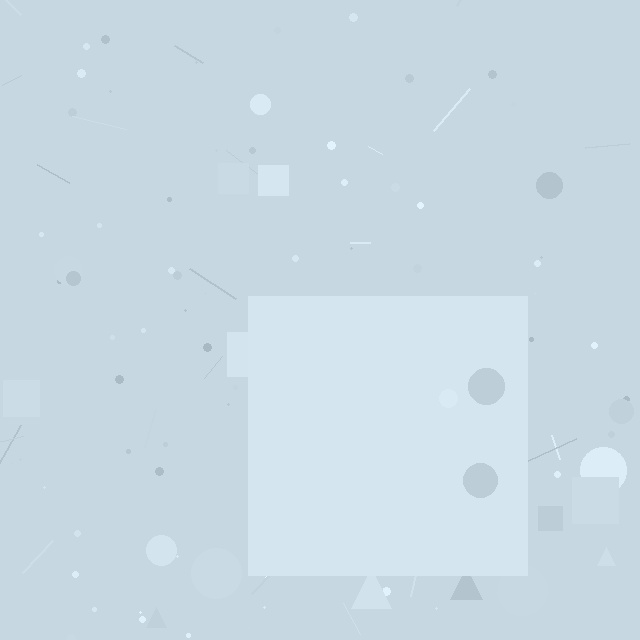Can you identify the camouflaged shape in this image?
The camouflaged shape is a square.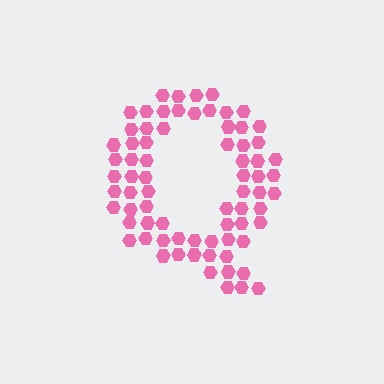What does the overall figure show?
The overall figure shows the letter Q.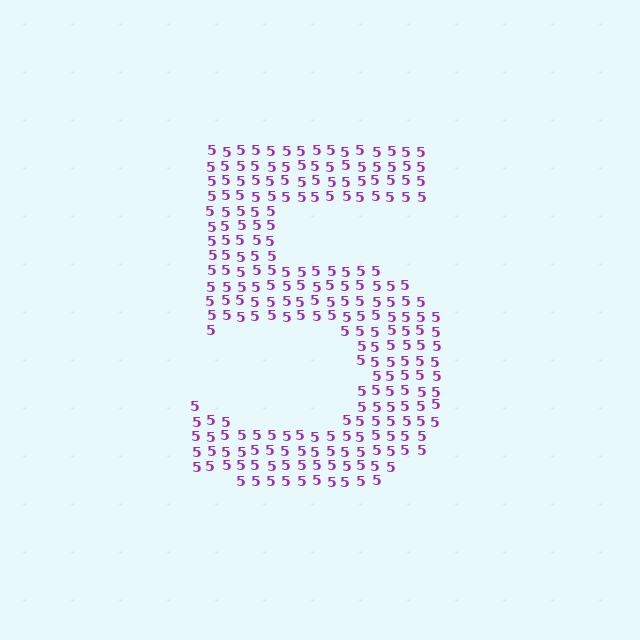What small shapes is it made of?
It is made of small digit 5's.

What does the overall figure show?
The overall figure shows the digit 5.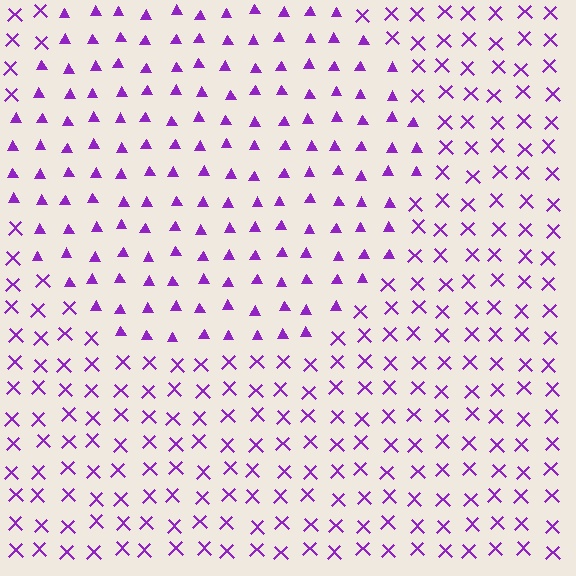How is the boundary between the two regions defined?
The boundary is defined by a change in element shape: triangles inside vs. X marks outside. All elements share the same color and spacing.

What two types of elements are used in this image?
The image uses triangles inside the circle region and X marks outside it.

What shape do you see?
I see a circle.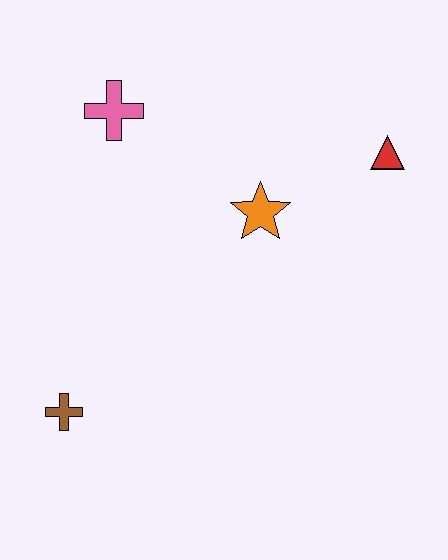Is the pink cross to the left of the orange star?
Yes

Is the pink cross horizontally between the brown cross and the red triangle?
Yes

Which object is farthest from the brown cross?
The red triangle is farthest from the brown cross.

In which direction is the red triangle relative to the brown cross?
The red triangle is to the right of the brown cross.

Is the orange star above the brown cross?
Yes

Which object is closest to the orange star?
The red triangle is closest to the orange star.